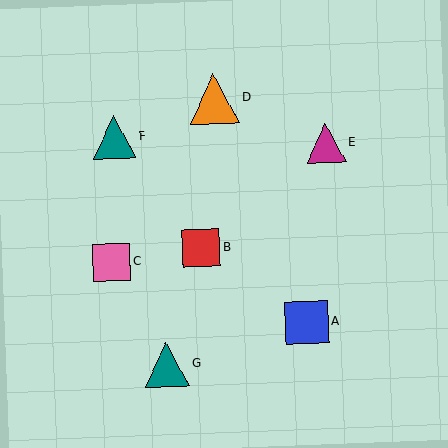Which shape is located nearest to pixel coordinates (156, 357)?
The teal triangle (labeled G) at (167, 364) is nearest to that location.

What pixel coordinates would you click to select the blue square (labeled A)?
Click at (307, 322) to select the blue square A.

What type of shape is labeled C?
Shape C is a pink square.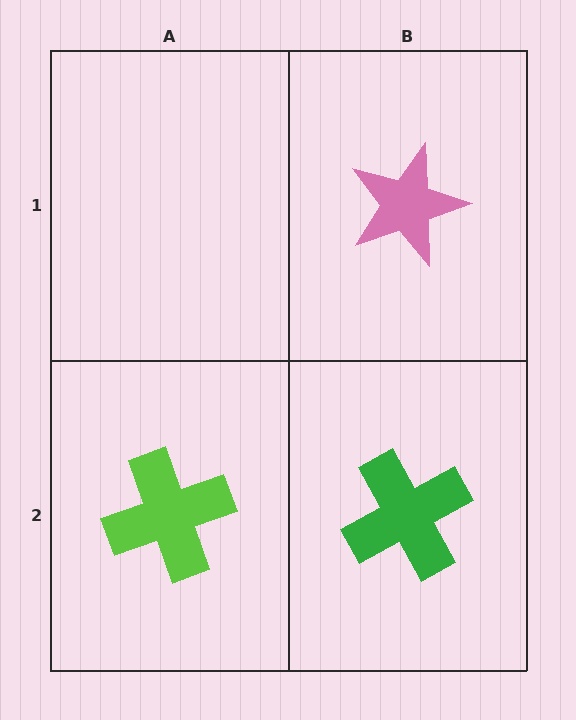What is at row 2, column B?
A green cross.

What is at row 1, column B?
A pink star.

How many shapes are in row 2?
2 shapes.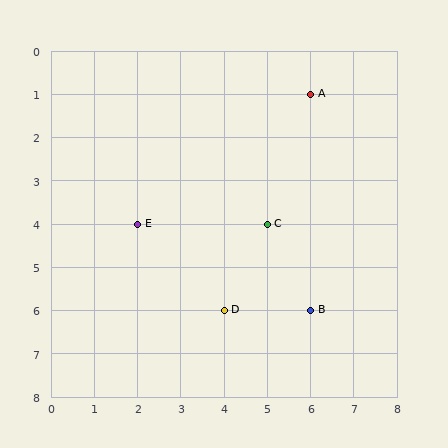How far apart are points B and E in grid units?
Points B and E are 4 columns and 2 rows apart (about 4.5 grid units diagonally).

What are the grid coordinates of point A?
Point A is at grid coordinates (6, 1).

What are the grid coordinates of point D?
Point D is at grid coordinates (4, 6).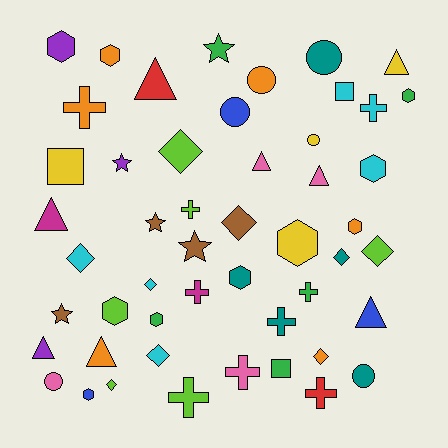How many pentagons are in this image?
There are no pentagons.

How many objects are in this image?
There are 50 objects.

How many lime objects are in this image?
There are 6 lime objects.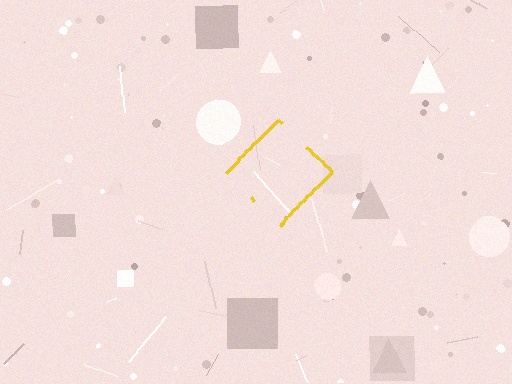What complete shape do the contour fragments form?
The contour fragments form a diamond.